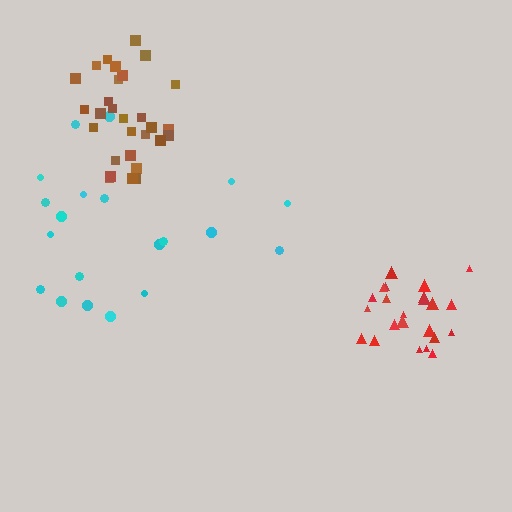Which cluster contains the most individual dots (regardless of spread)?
Brown (29).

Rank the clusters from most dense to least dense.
red, brown, cyan.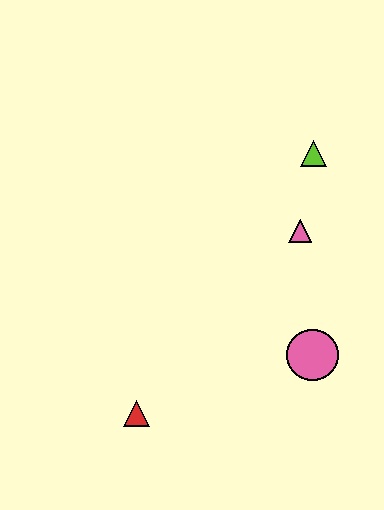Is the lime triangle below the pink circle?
No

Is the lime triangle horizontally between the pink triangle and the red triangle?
No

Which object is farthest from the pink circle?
The lime triangle is farthest from the pink circle.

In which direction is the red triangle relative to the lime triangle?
The red triangle is below the lime triangle.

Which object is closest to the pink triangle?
The lime triangle is closest to the pink triangle.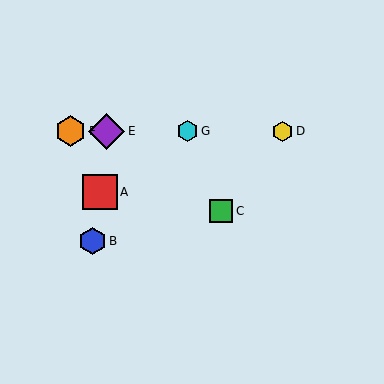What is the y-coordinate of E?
Object E is at y≈131.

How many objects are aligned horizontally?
4 objects (D, E, F, G) are aligned horizontally.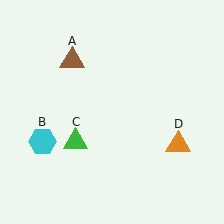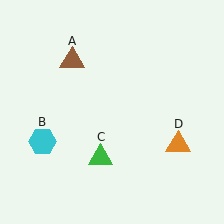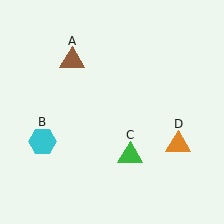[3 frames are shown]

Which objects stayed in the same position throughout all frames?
Brown triangle (object A) and cyan hexagon (object B) and orange triangle (object D) remained stationary.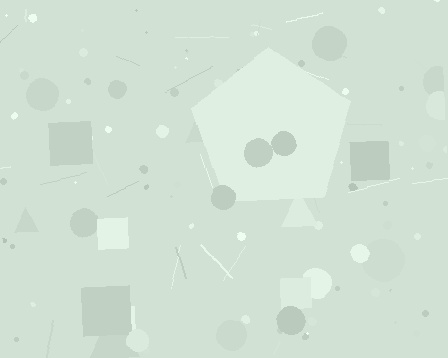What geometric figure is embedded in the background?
A pentagon is embedded in the background.